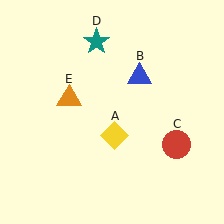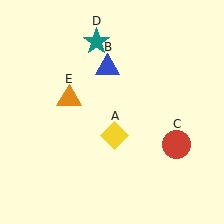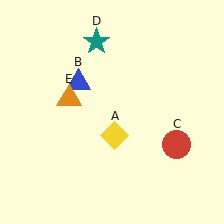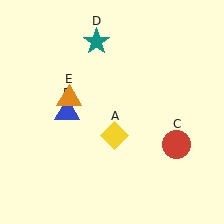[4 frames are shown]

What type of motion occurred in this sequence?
The blue triangle (object B) rotated counterclockwise around the center of the scene.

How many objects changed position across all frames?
1 object changed position: blue triangle (object B).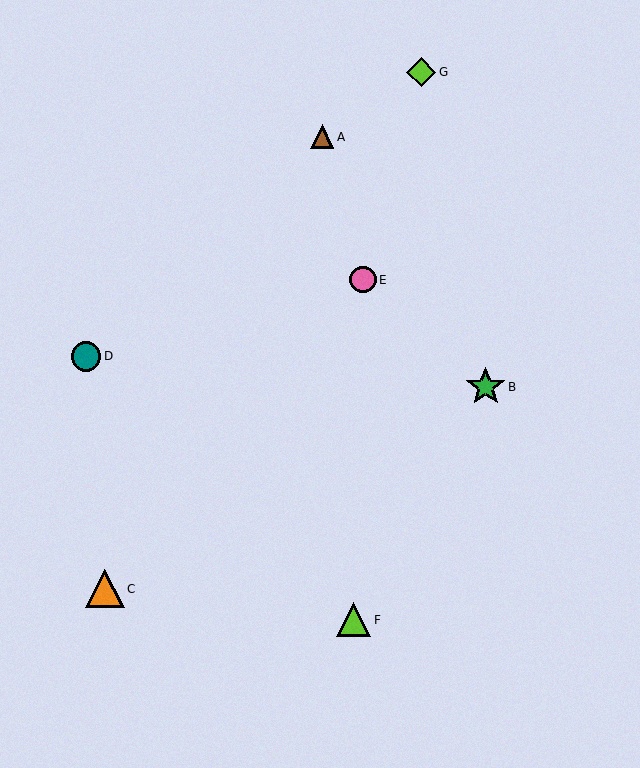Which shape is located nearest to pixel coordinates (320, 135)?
The brown triangle (labeled A) at (322, 137) is nearest to that location.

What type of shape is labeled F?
Shape F is a lime triangle.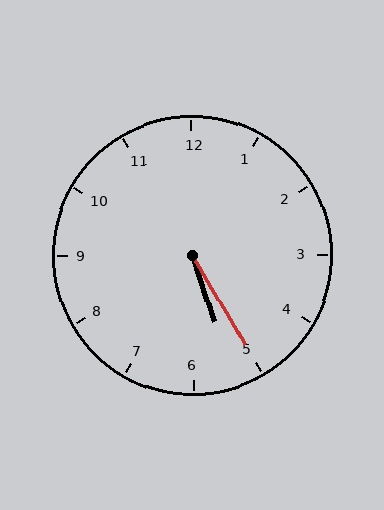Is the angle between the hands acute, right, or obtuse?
It is acute.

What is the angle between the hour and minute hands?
Approximately 12 degrees.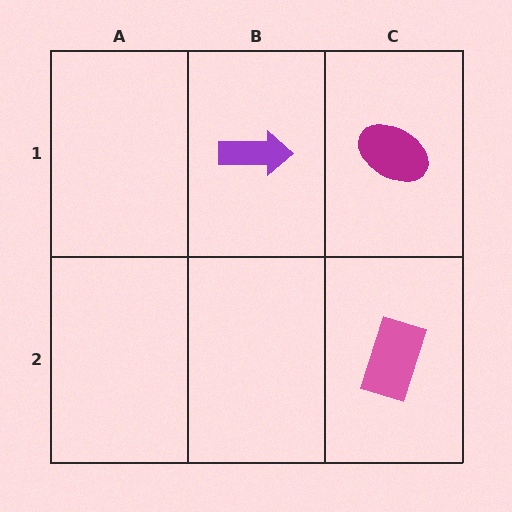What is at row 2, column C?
A pink rectangle.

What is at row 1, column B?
A purple arrow.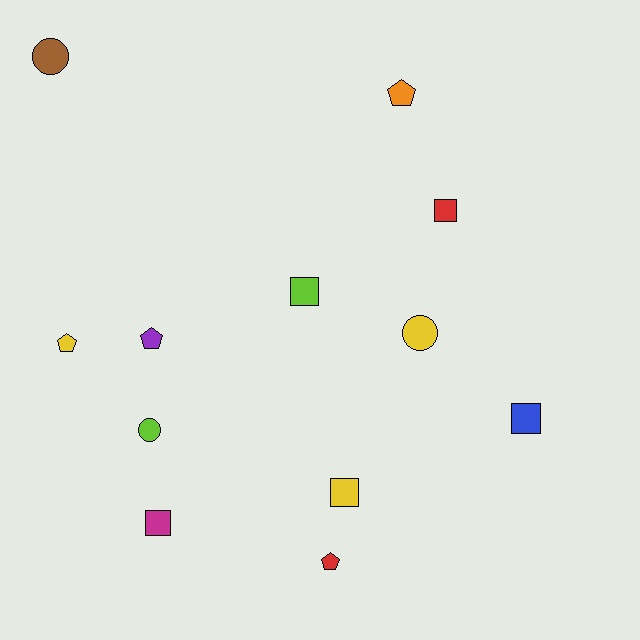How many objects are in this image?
There are 12 objects.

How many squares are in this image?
There are 5 squares.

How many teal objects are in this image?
There are no teal objects.